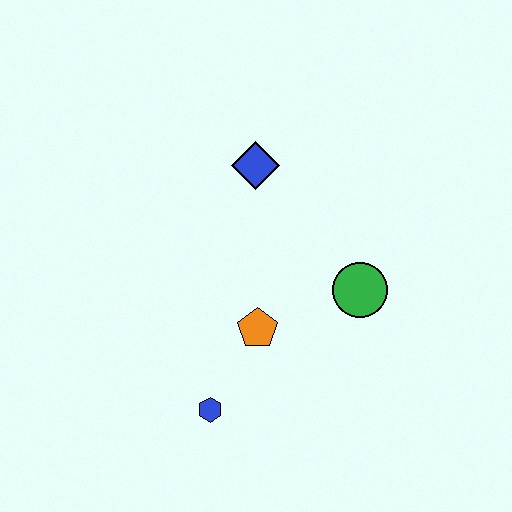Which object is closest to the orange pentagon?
The blue hexagon is closest to the orange pentagon.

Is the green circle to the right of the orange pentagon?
Yes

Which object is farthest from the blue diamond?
The blue hexagon is farthest from the blue diamond.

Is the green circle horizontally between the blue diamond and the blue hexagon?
No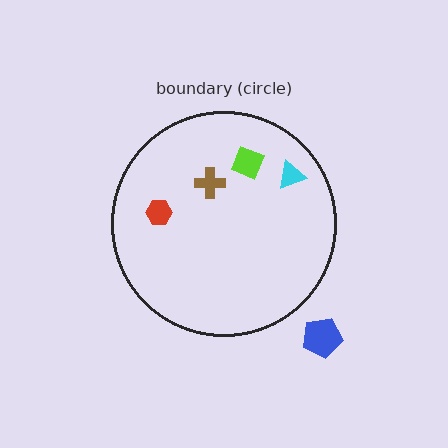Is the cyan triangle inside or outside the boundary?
Inside.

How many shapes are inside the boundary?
4 inside, 1 outside.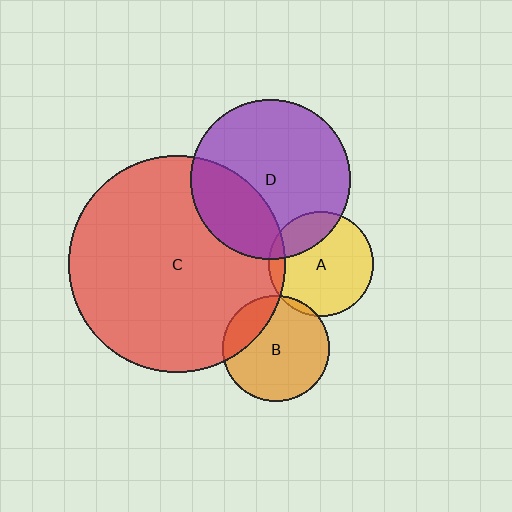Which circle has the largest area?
Circle C (red).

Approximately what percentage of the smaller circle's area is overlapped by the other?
Approximately 5%.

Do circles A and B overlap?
Yes.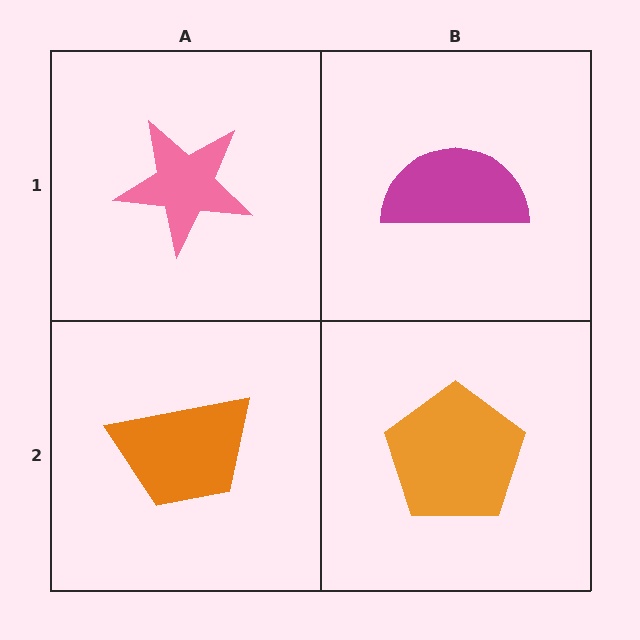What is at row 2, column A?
An orange trapezoid.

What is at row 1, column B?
A magenta semicircle.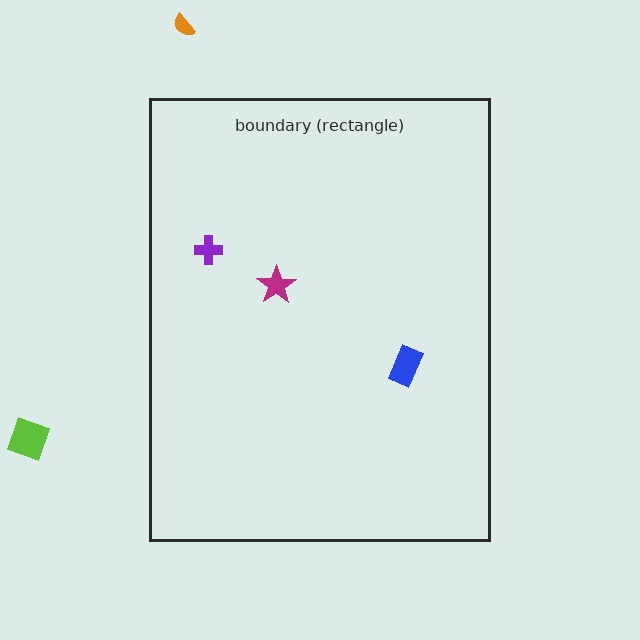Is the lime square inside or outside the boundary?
Outside.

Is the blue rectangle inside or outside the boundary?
Inside.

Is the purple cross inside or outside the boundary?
Inside.